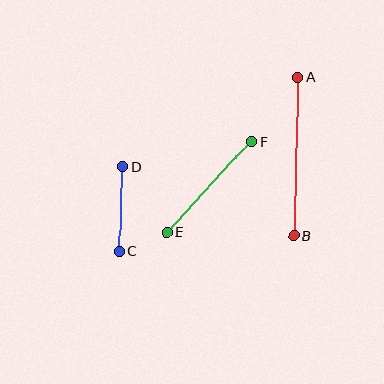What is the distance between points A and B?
The distance is approximately 158 pixels.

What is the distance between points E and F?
The distance is approximately 124 pixels.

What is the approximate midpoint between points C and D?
The midpoint is at approximately (121, 209) pixels.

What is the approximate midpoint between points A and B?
The midpoint is at approximately (296, 157) pixels.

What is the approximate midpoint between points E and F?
The midpoint is at approximately (209, 187) pixels.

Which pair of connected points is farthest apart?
Points A and B are farthest apart.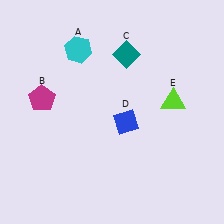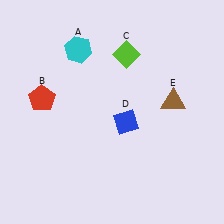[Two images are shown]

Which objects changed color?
B changed from magenta to red. C changed from teal to lime. E changed from lime to brown.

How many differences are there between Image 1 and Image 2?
There are 3 differences between the two images.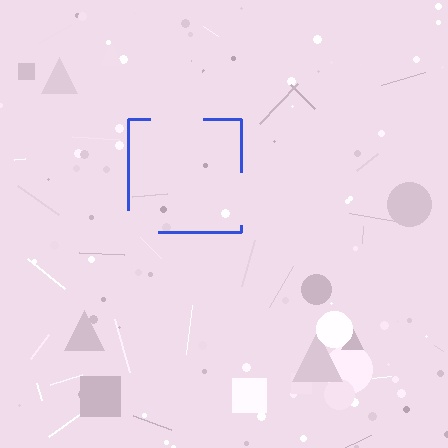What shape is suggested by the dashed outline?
The dashed outline suggests a square.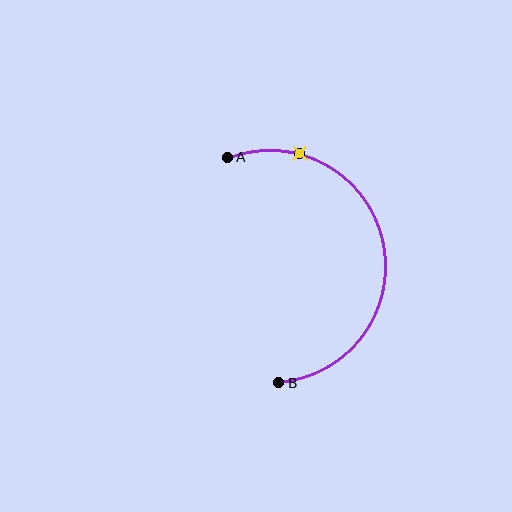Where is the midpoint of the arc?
The arc midpoint is the point on the curve farthest from the straight line joining A and B. It sits to the right of that line.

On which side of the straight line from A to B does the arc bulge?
The arc bulges to the right of the straight line connecting A and B.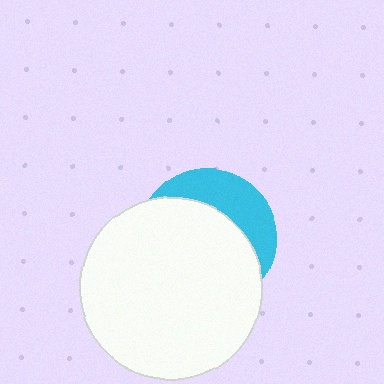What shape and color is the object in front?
The object in front is a white circle.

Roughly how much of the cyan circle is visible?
A small part of it is visible (roughly 32%).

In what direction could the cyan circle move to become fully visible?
The cyan circle could move up. That would shift it out from behind the white circle entirely.